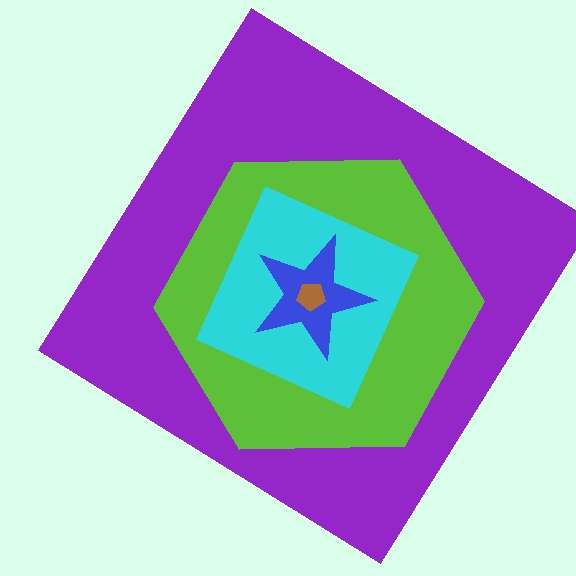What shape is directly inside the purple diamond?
The lime hexagon.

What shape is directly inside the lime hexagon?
The cyan diamond.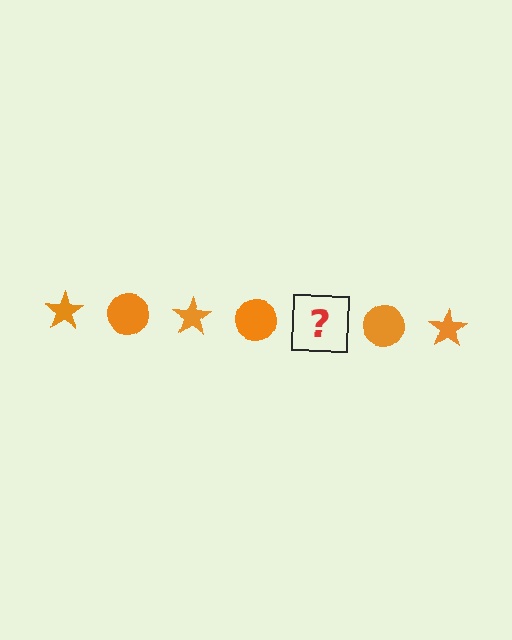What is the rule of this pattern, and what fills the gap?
The rule is that the pattern cycles through star, circle shapes in orange. The gap should be filled with an orange star.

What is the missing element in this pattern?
The missing element is an orange star.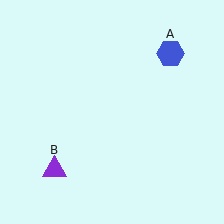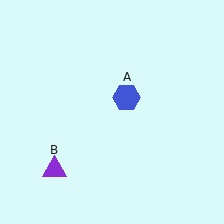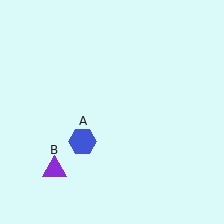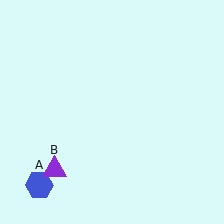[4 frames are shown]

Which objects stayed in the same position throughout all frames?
Purple triangle (object B) remained stationary.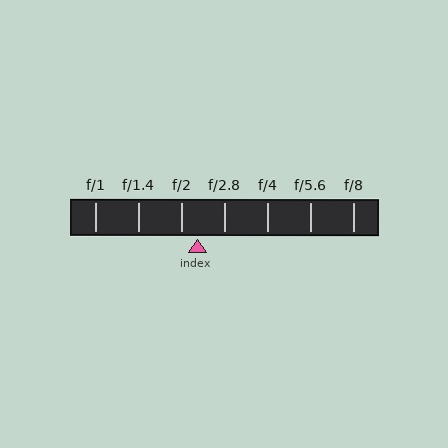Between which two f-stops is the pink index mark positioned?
The index mark is between f/2 and f/2.8.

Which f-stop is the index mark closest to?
The index mark is closest to f/2.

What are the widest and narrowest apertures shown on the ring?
The widest aperture shown is f/1 and the narrowest is f/8.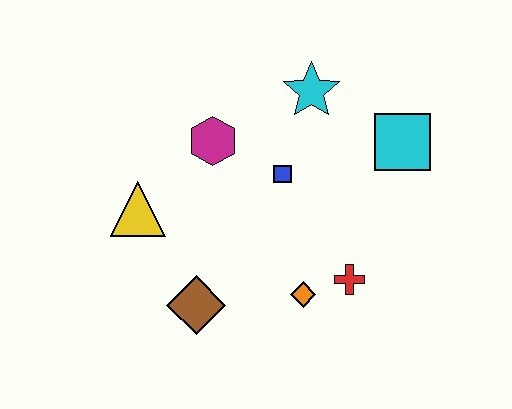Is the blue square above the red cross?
Yes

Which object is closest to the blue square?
The magenta hexagon is closest to the blue square.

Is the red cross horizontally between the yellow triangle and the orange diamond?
No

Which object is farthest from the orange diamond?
The cyan star is farthest from the orange diamond.